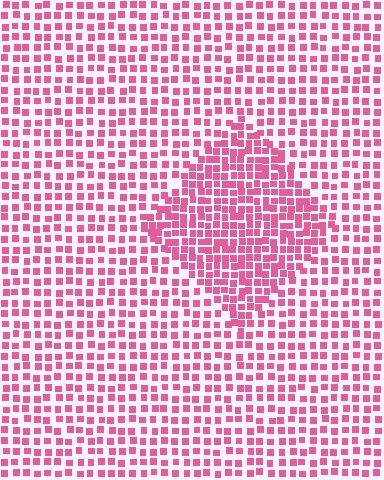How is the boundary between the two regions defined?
The boundary is defined by a change in element density (approximately 1.7x ratio). All elements are the same color, size, and shape.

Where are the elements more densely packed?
The elements are more densely packed inside the diamond boundary.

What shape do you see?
I see a diamond.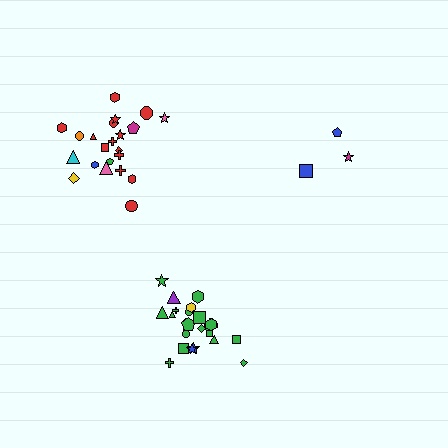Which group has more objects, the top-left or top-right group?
The top-left group.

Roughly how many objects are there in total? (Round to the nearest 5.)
Roughly 50 objects in total.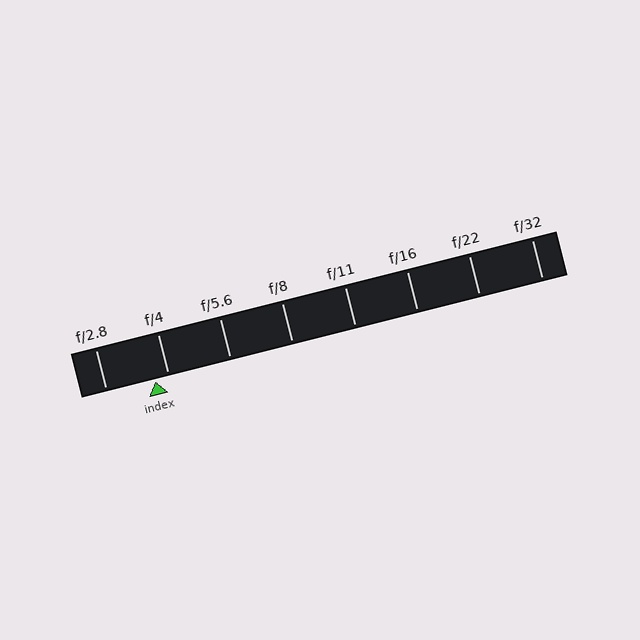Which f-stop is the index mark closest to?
The index mark is closest to f/4.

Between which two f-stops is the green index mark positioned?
The index mark is between f/2.8 and f/4.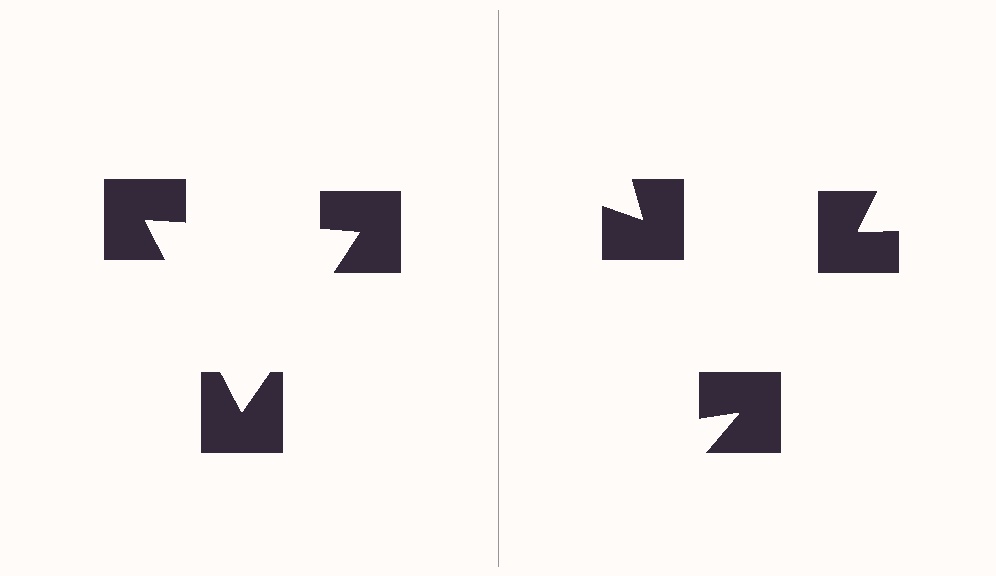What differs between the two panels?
The notched squares are positioned identically on both sides; only the wedge orientations differ. On the left they align to a triangle; on the right they are misaligned.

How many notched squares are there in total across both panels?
6 — 3 on each side.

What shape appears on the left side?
An illusory triangle.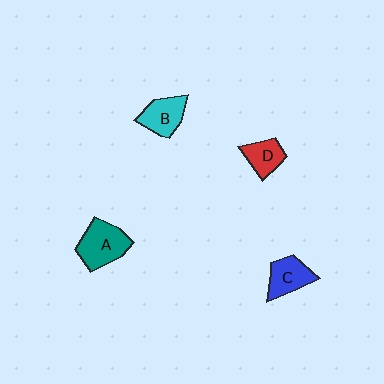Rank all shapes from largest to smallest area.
From largest to smallest: A (teal), B (cyan), C (blue), D (red).